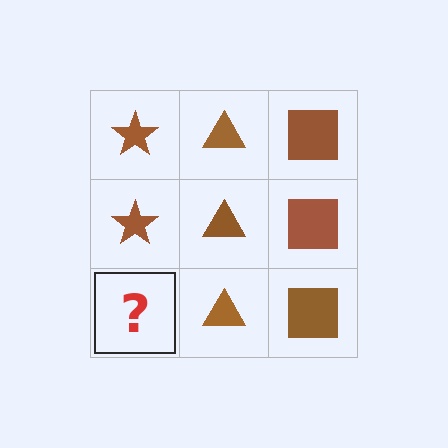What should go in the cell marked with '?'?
The missing cell should contain a brown star.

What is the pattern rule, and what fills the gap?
The rule is that each column has a consistent shape. The gap should be filled with a brown star.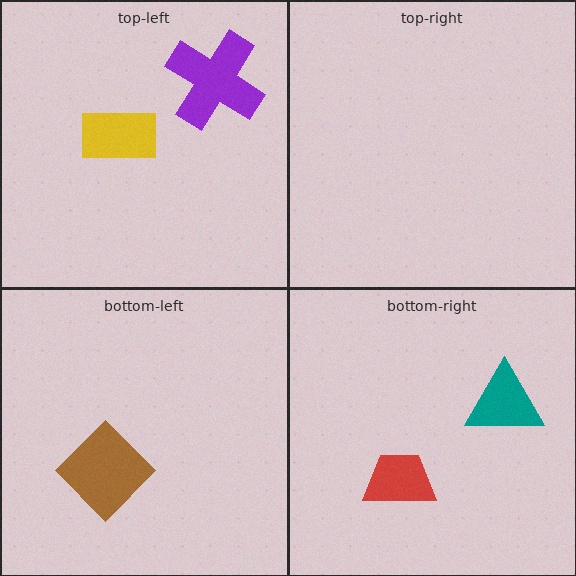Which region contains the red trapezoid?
The bottom-right region.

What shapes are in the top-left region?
The purple cross, the yellow rectangle.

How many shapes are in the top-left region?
2.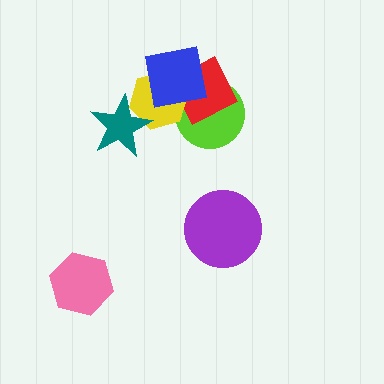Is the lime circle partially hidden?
Yes, it is partially covered by another shape.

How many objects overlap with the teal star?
1 object overlaps with the teal star.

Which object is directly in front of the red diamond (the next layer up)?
The yellow hexagon is directly in front of the red diamond.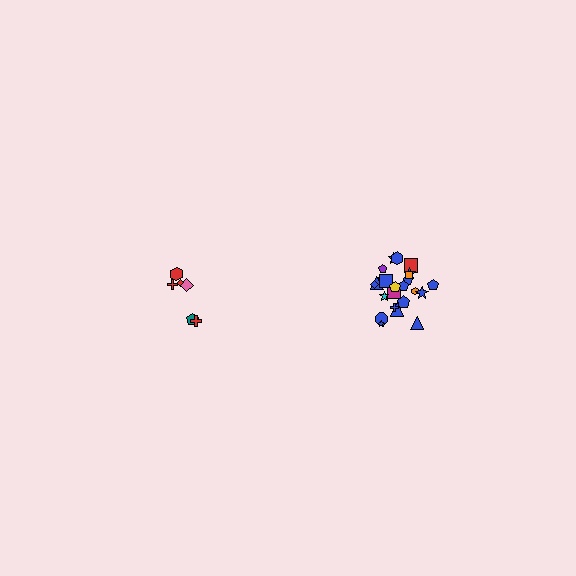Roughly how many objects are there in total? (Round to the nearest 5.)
Roughly 30 objects in total.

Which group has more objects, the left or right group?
The right group.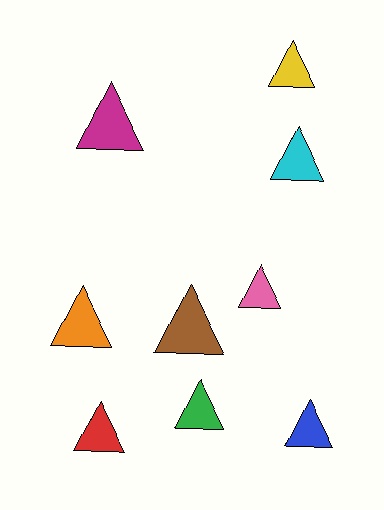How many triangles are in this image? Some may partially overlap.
There are 9 triangles.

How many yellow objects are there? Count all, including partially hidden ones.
There is 1 yellow object.